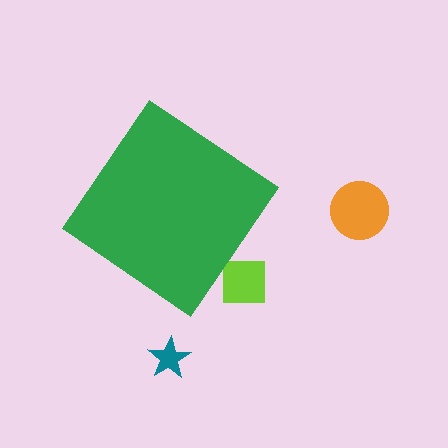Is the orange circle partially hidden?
No, the orange circle is fully visible.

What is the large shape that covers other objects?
A green diamond.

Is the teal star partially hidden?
No, the teal star is fully visible.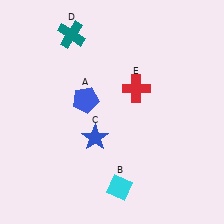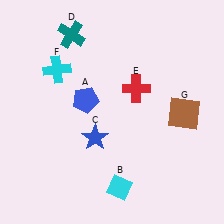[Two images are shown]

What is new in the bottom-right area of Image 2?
A brown square (G) was added in the bottom-right area of Image 2.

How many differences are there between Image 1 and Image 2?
There are 2 differences between the two images.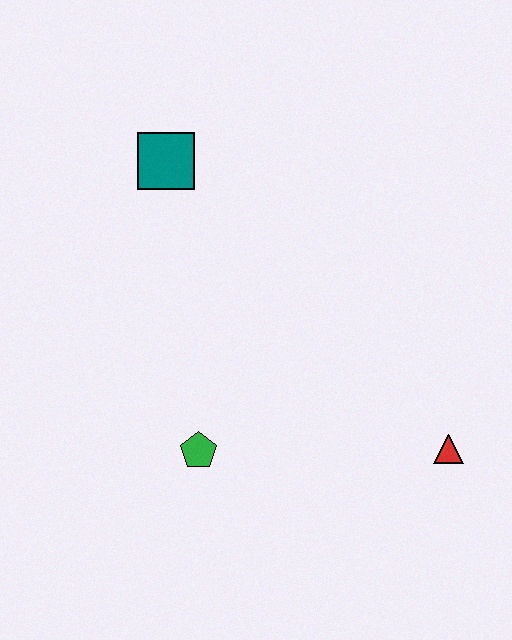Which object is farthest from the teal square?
The red triangle is farthest from the teal square.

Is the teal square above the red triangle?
Yes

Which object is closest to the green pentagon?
The red triangle is closest to the green pentagon.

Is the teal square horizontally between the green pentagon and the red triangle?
No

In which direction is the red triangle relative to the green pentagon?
The red triangle is to the right of the green pentagon.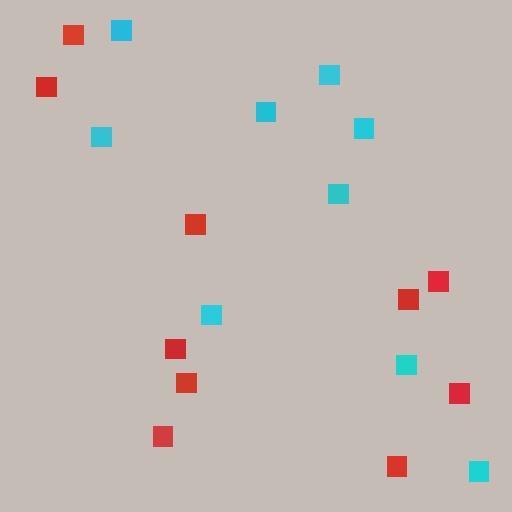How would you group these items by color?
There are 2 groups: one group of cyan squares (9) and one group of red squares (10).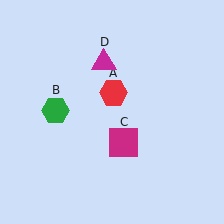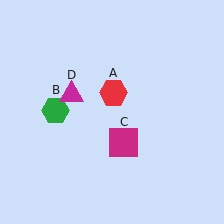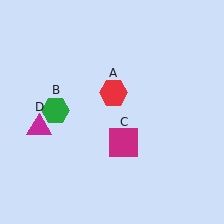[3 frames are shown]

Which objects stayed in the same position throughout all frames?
Red hexagon (object A) and green hexagon (object B) and magenta square (object C) remained stationary.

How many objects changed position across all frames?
1 object changed position: magenta triangle (object D).